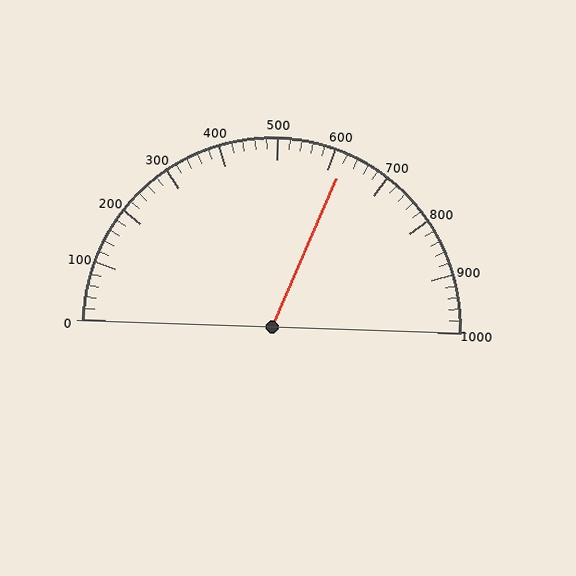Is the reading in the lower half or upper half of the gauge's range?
The reading is in the upper half of the range (0 to 1000).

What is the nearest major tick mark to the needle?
The nearest major tick mark is 600.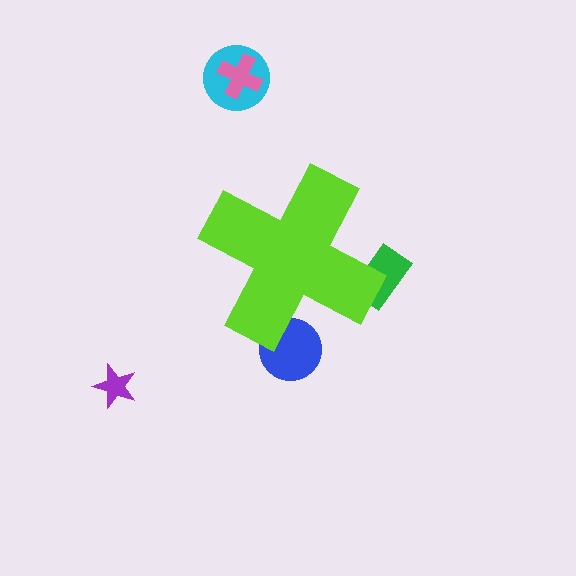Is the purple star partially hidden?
No, the purple star is fully visible.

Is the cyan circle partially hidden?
No, the cyan circle is fully visible.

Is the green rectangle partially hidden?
Yes, the green rectangle is partially hidden behind the lime cross.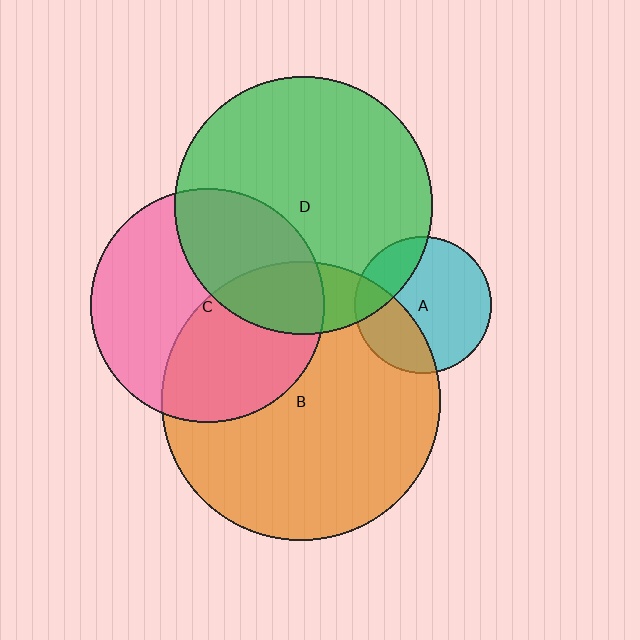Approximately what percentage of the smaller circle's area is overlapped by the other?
Approximately 20%.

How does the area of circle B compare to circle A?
Approximately 4.1 times.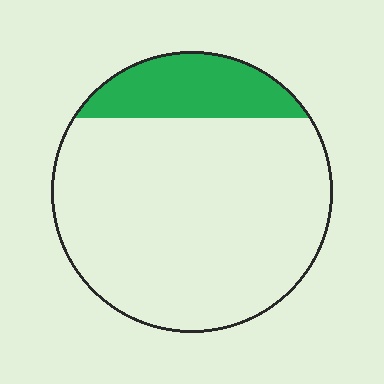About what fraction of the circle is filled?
About one sixth (1/6).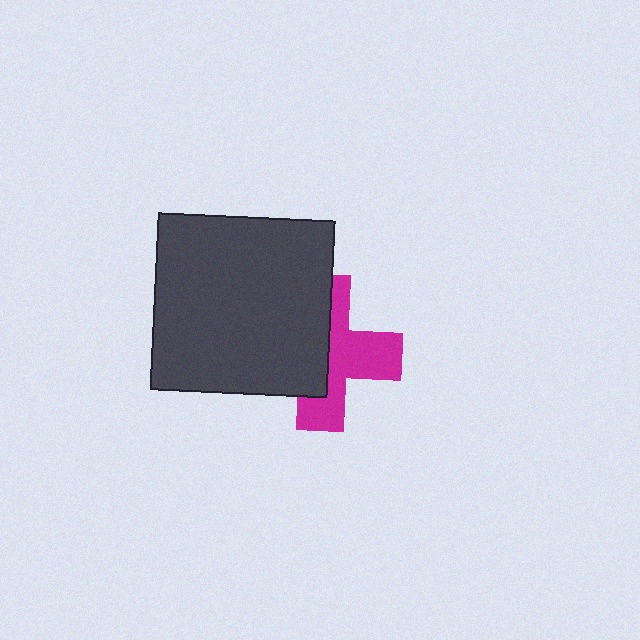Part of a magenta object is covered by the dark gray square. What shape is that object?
It is a cross.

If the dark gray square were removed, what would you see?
You would see the complete magenta cross.